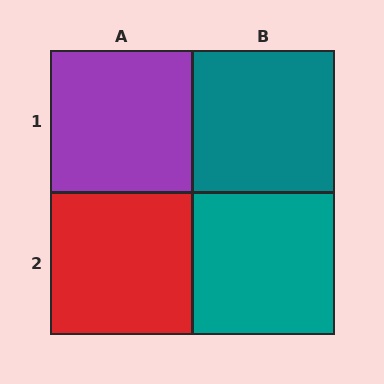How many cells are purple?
1 cell is purple.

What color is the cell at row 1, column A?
Purple.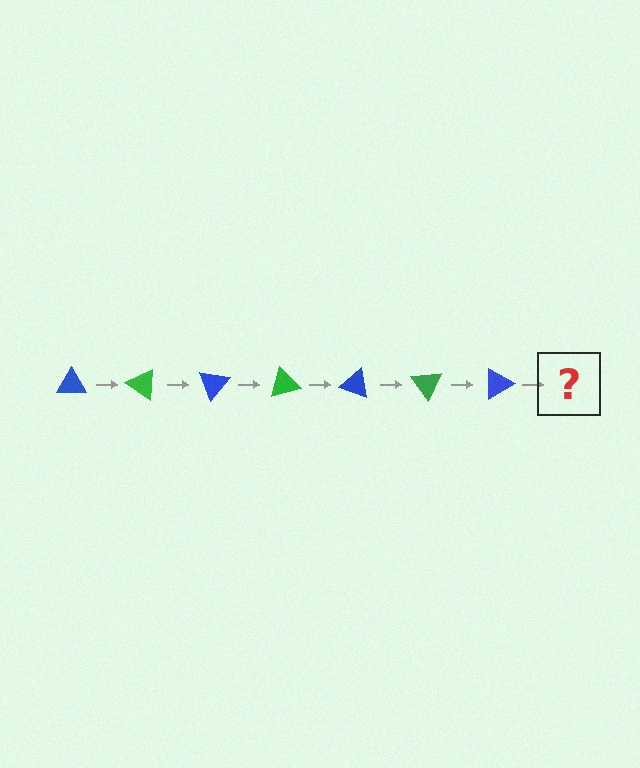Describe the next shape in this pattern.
It should be a green triangle, rotated 245 degrees from the start.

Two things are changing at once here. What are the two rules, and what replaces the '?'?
The two rules are that it rotates 35 degrees each step and the color cycles through blue and green. The '?' should be a green triangle, rotated 245 degrees from the start.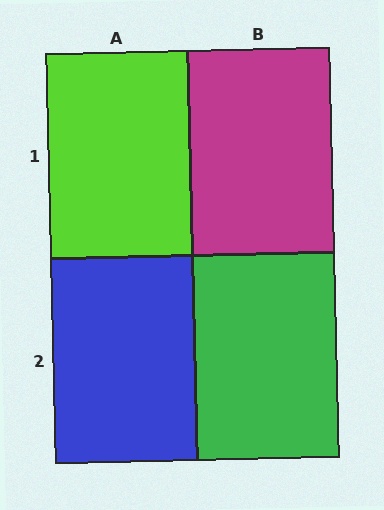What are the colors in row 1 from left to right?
Lime, magenta.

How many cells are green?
1 cell is green.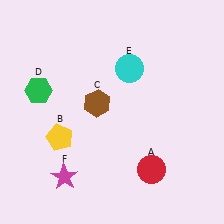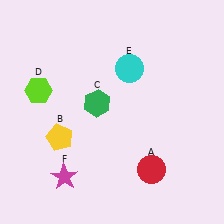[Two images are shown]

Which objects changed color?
C changed from brown to green. D changed from green to lime.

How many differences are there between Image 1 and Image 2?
There are 2 differences between the two images.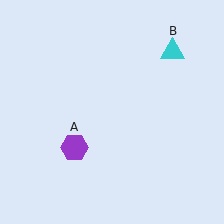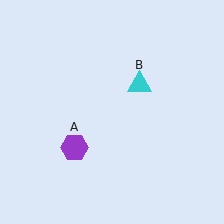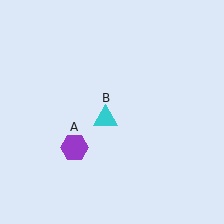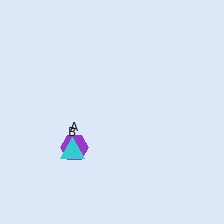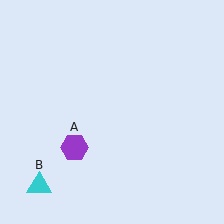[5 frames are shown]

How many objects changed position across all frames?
1 object changed position: cyan triangle (object B).